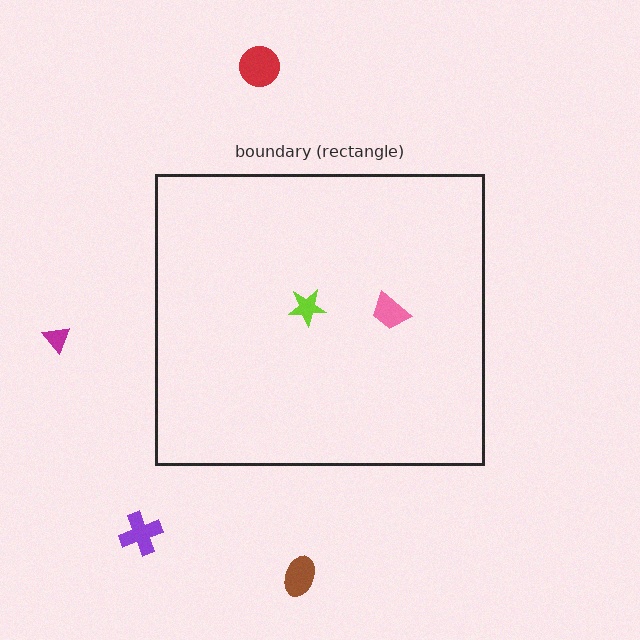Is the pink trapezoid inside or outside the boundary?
Inside.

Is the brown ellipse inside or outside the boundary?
Outside.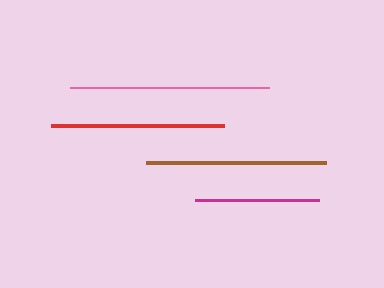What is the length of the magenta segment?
The magenta segment is approximately 124 pixels long.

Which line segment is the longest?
The pink line is the longest at approximately 199 pixels.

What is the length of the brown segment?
The brown segment is approximately 180 pixels long.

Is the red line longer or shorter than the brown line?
The brown line is longer than the red line.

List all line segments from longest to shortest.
From longest to shortest: pink, brown, red, magenta.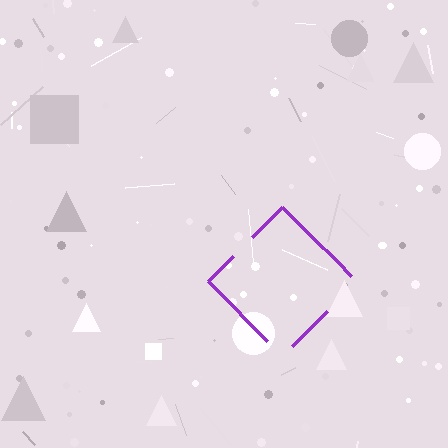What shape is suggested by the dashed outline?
The dashed outline suggests a diamond.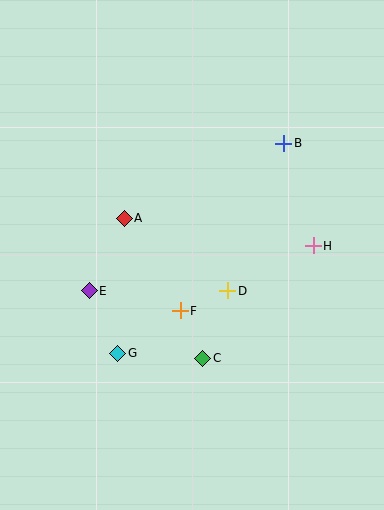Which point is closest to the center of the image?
Point D at (228, 291) is closest to the center.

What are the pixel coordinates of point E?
Point E is at (89, 291).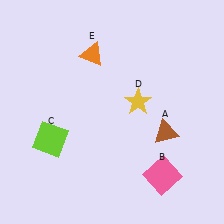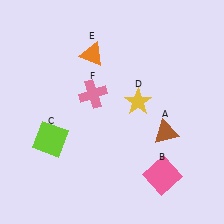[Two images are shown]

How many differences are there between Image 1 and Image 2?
There is 1 difference between the two images.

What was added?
A pink cross (F) was added in Image 2.